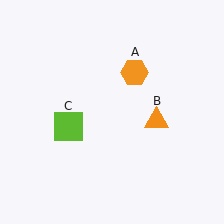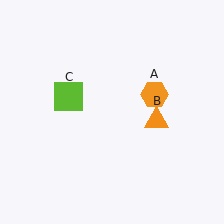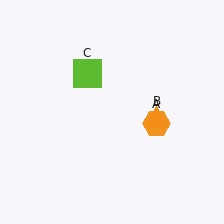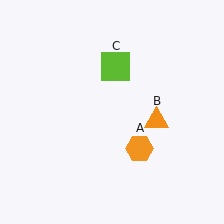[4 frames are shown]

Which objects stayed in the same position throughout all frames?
Orange triangle (object B) remained stationary.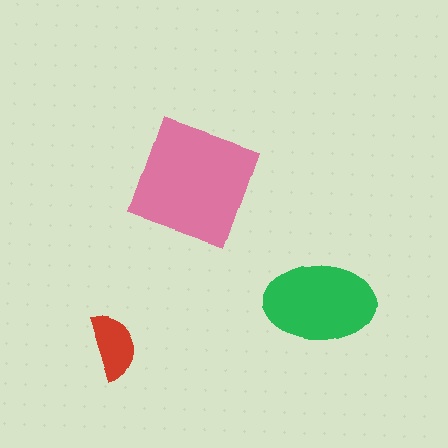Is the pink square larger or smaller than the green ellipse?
Larger.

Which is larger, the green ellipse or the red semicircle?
The green ellipse.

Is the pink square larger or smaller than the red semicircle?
Larger.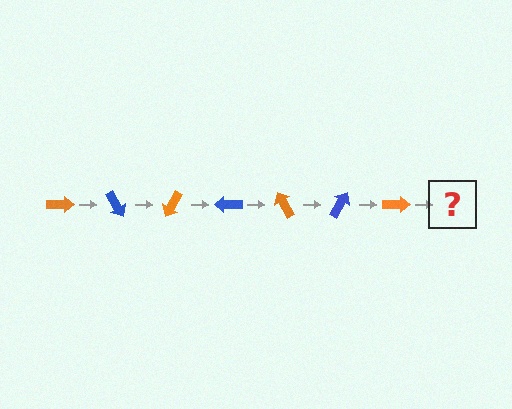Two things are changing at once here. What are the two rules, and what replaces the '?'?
The two rules are that it rotates 60 degrees each step and the color cycles through orange and blue. The '?' should be a blue arrow, rotated 420 degrees from the start.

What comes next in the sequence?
The next element should be a blue arrow, rotated 420 degrees from the start.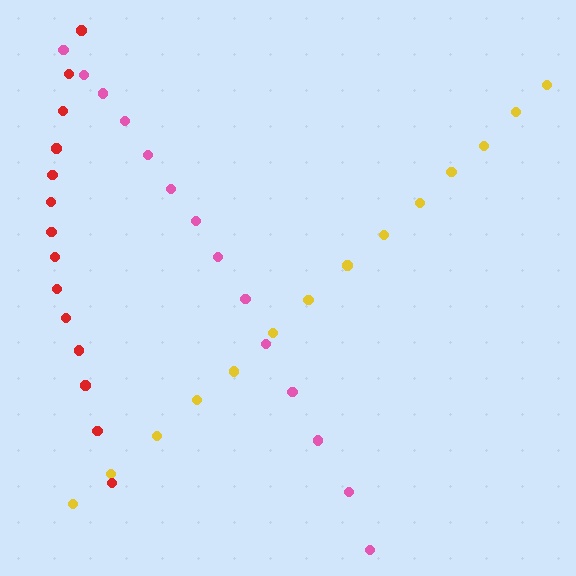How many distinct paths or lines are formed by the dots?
There are 3 distinct paths.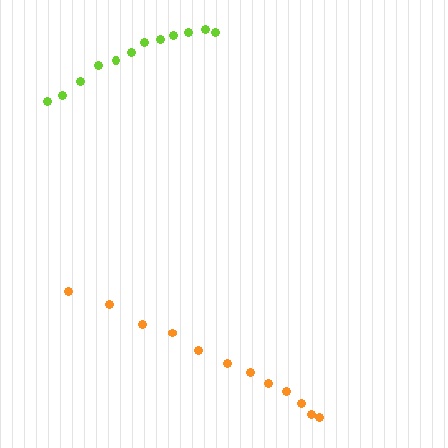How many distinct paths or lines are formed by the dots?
There are 2 distinct paths.